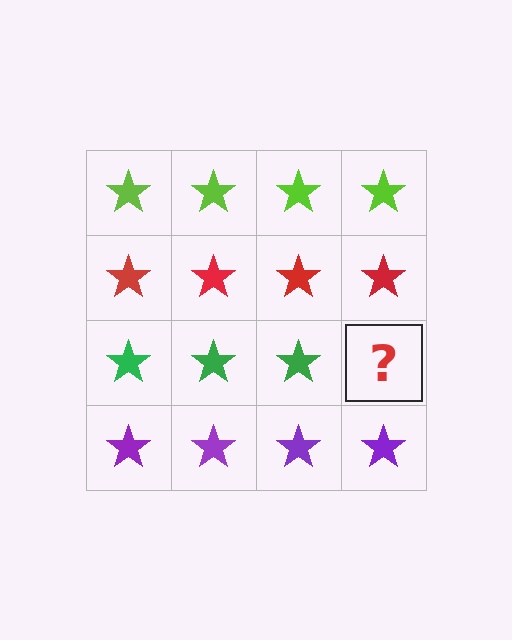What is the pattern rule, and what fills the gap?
The rule is that each row has a consistent color. The gap should be filled with a green star.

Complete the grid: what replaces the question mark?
The question mark should be replaced with a green star.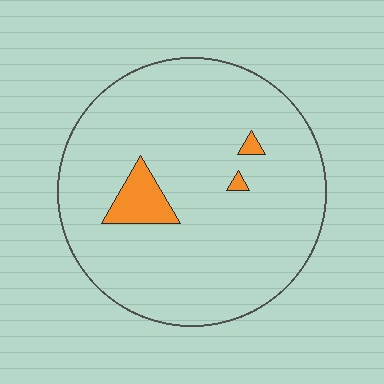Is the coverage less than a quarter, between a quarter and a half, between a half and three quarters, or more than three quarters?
Less than a quarter.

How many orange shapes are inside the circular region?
3.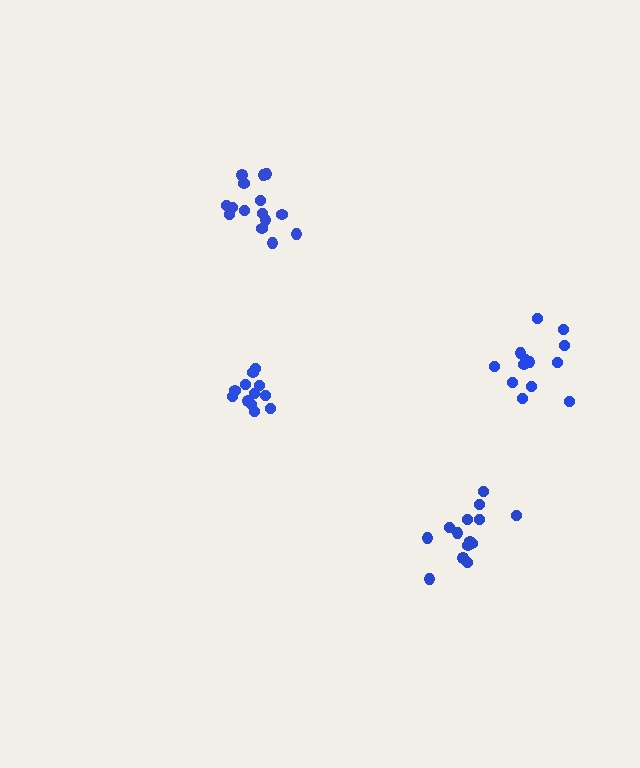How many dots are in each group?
Group 1: 13 dots, Group 2: 14 dots, Group 3: 15 dots, Group 4: 12 dots (54 total).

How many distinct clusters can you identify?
There are 4 distinct clusters.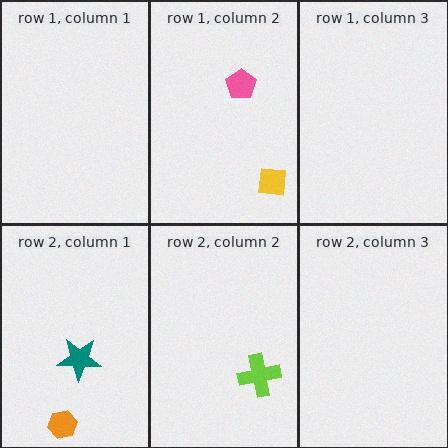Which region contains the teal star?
The row 2, column 1 region.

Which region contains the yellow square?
The row 1, column 2 region.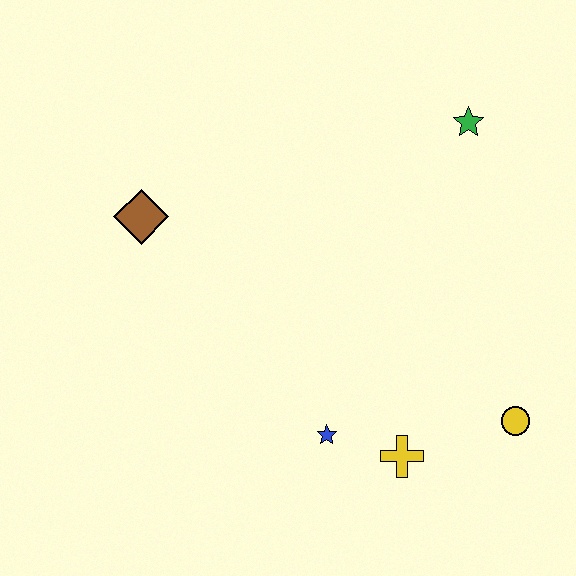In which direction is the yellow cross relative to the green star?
The yellow cross is below the green star.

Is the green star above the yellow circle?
Yes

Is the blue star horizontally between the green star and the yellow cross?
No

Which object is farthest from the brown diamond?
The yellow circle is farthest from the brown diamond.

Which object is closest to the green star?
The yellow circle is closest to the green star.